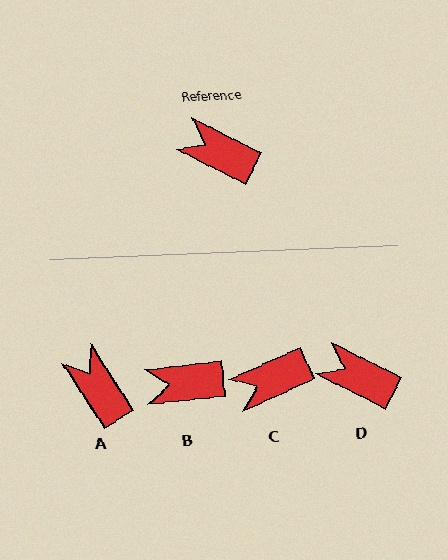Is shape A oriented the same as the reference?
No, it is off by about 31 degrees.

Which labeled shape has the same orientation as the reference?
D.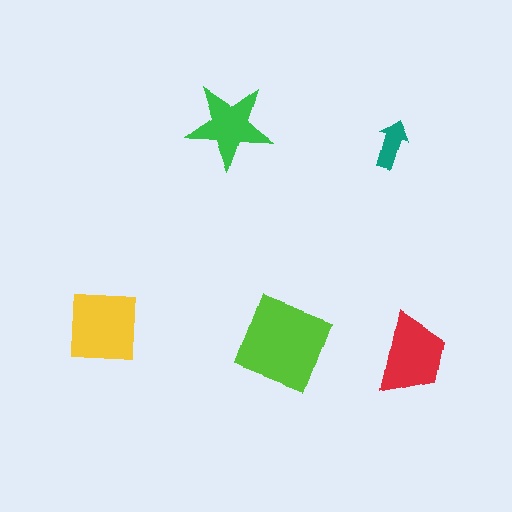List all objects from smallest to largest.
The teal arrow, the green star, the red trapezoid, the yellow square, the lime diamond.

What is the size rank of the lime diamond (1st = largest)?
1st.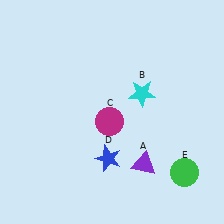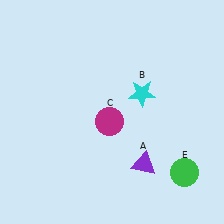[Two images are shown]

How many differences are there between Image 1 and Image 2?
There is 1 difference between the two images.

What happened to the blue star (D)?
The blue star (D) was removed in Image 2. It was in the bottom-left area of Image 1.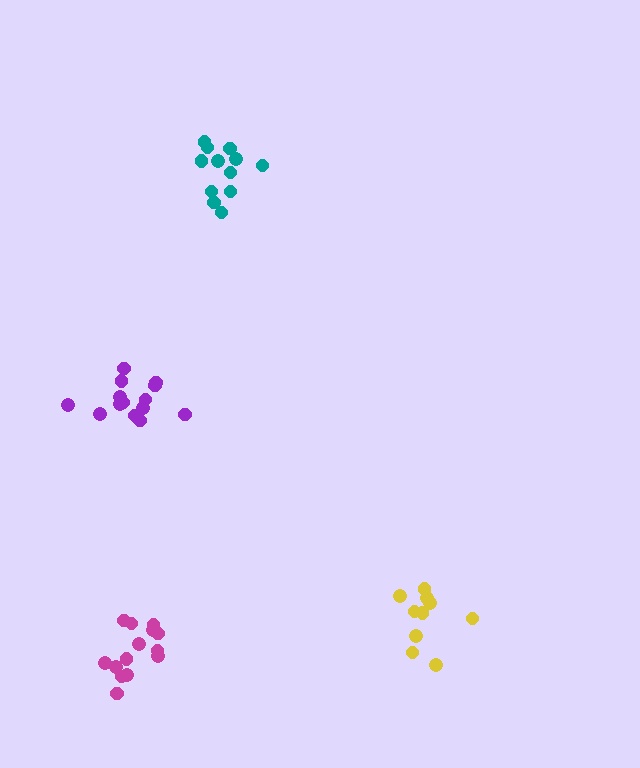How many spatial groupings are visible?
There are 4 spatial groupings.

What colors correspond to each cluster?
The clusters are colored: teal, magenta, purple, yellow.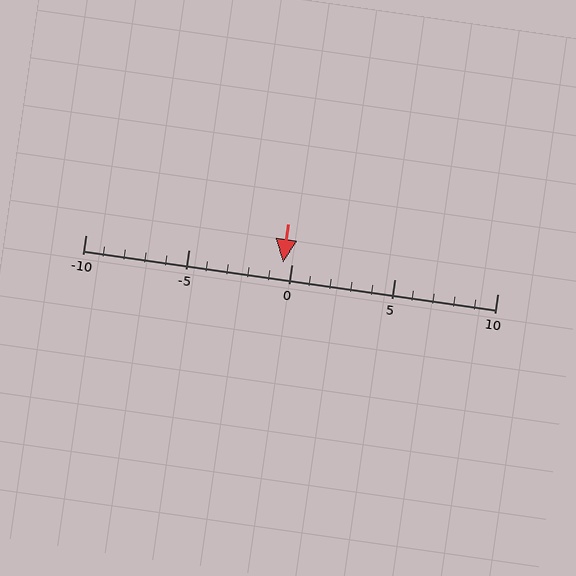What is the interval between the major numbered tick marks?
The major tick marks are spaced 5 units apart.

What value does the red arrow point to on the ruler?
The red arrow points to approximately 0.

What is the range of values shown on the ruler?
The ruler shows values from -10 to 10.